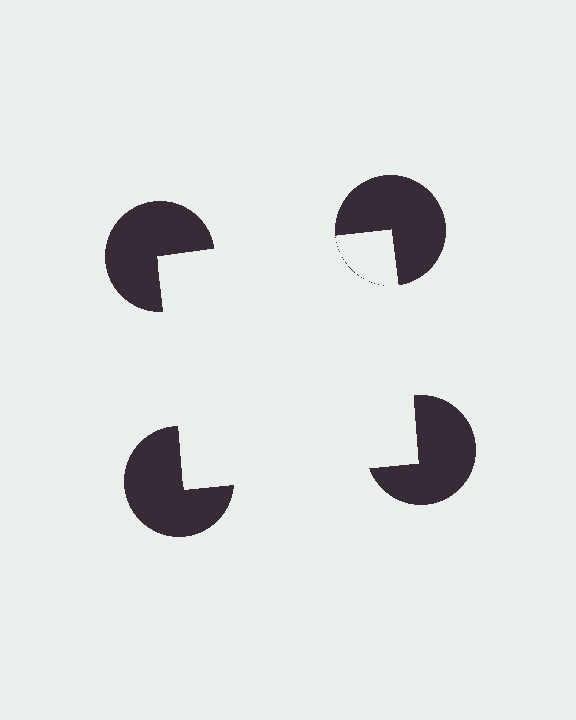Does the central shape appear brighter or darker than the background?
It typically appears slightly brighter than the background, even though no actual brightness change is drawn.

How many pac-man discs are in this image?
There are 4 — one at each vertex of the illusory square.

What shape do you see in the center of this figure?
An illusory square — its edges are inferred from the aligned wedge cuts in the pac-man discs, not physically drawn.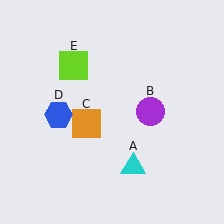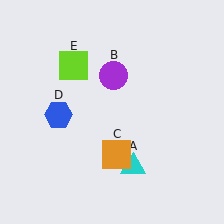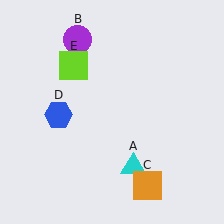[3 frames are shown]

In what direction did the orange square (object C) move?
The orange square (object C) moved down and to the right.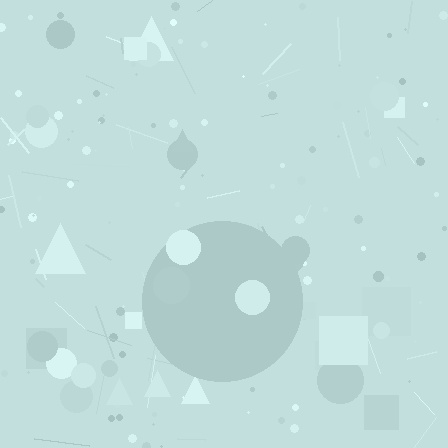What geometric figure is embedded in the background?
A circle is embedded in the background.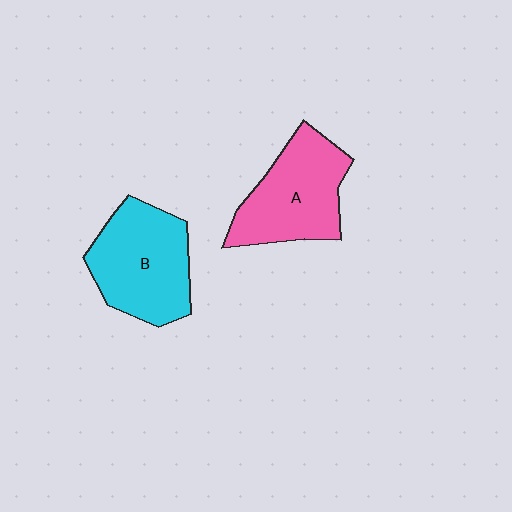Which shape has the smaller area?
Shape A (pink).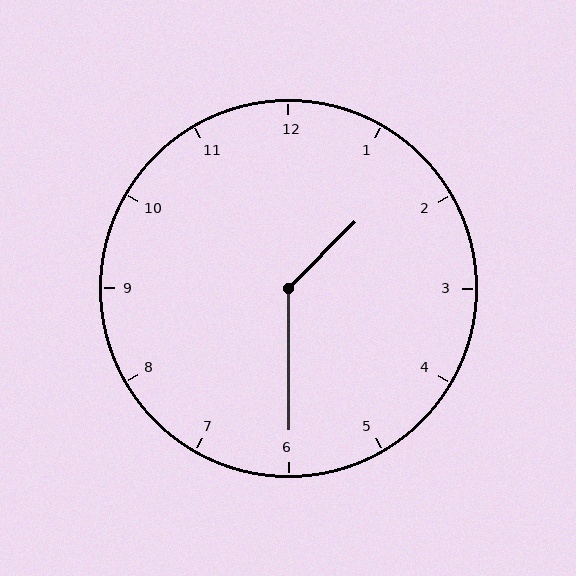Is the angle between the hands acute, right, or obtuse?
It is obtuse.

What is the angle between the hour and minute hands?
Approximately 135 degrees.